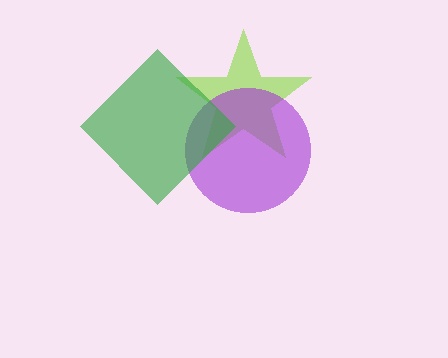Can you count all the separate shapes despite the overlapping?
Yes, there are 3 separate shapes.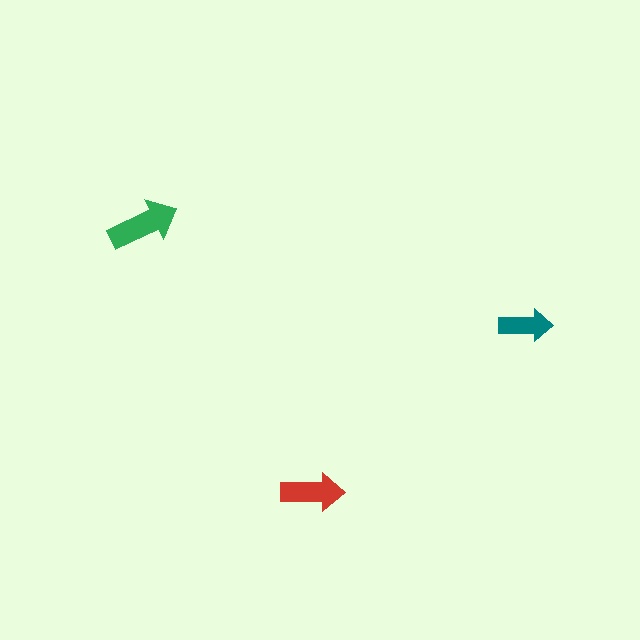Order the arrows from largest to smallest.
the green one, the red one, the teal one.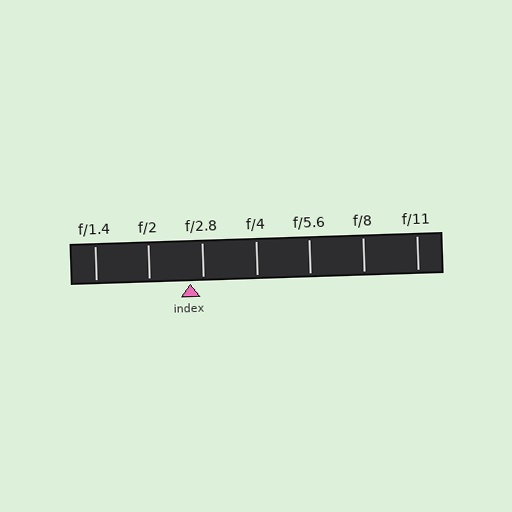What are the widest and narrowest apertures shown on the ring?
The widest aperture shown is f/1.4 and the narrowest is f/11.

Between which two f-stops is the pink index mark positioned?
The index mark is between f/2 and f/2.8.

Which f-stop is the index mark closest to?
The index mark is closest to f/2.8.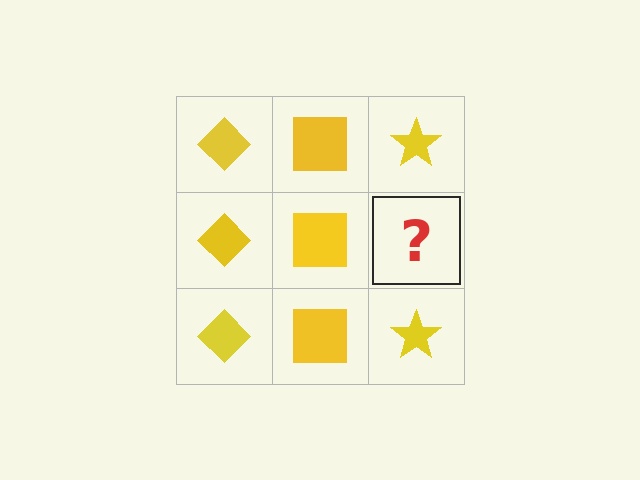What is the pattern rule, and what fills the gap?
The rule is that each column has a consistent shape. The gap should be filled with a yellow star.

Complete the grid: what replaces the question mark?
The question mark should be replaced with a yellow star.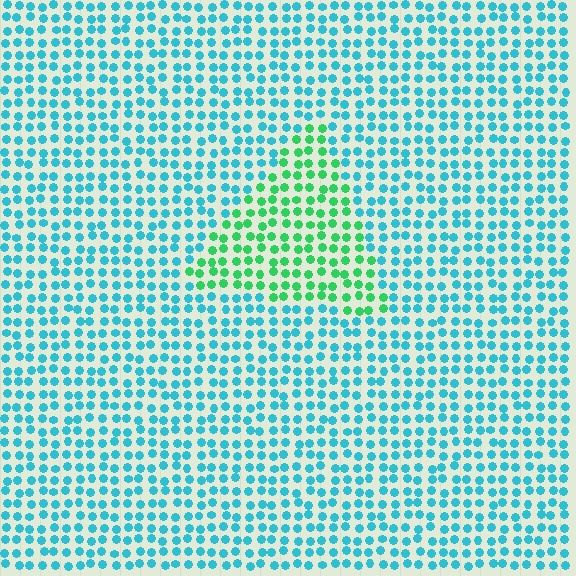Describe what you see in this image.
The image is filled with small cyan elements in a uniform arrangement. A triangle-shaped region is visible where the elements are tinted to a slightly different hue, forming a subtle color boundary.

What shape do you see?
I see a triangle.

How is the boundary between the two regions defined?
The boundary is defined purely by a slight shift in hue (about 49 degrees). Spacing, size, and orientation are identical on both sides.